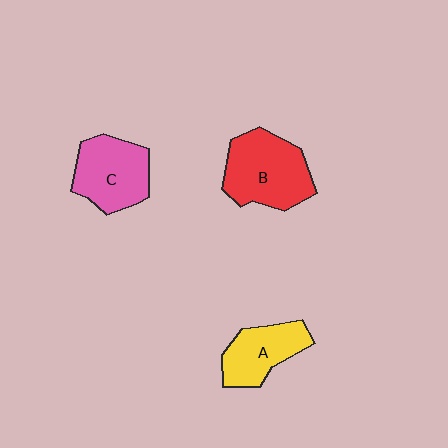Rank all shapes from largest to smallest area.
From largest to smallest: B (red), C (pink), A (yellow).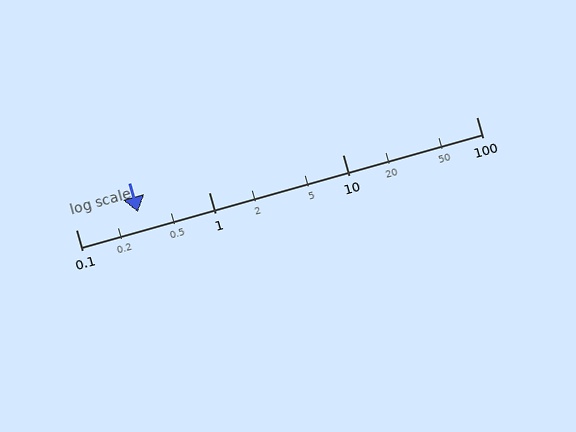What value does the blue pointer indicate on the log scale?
The pointer indicates approximately 0.29.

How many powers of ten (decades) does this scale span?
The scale spans 3 decades, from 0.1 to 100.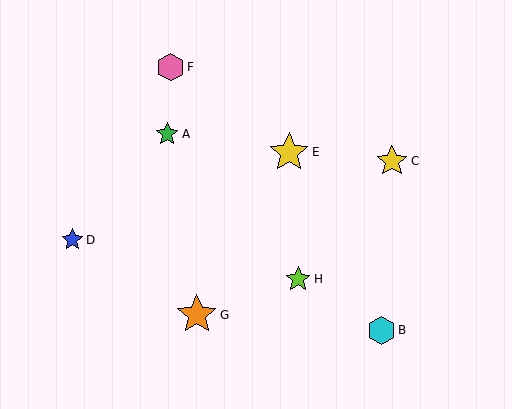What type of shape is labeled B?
Shape B is a cyan hexagon.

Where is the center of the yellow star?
The center of the yellow star is at (392, 161).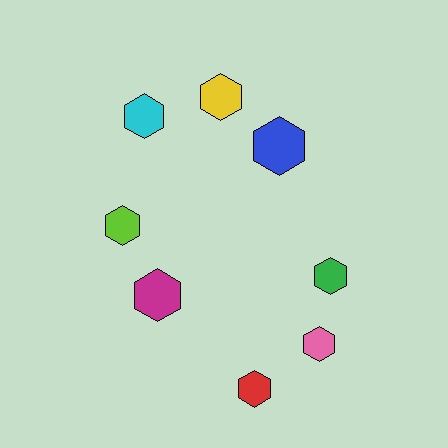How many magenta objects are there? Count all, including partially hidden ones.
There is 1 magenta object.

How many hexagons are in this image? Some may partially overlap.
There are 8 hexagons.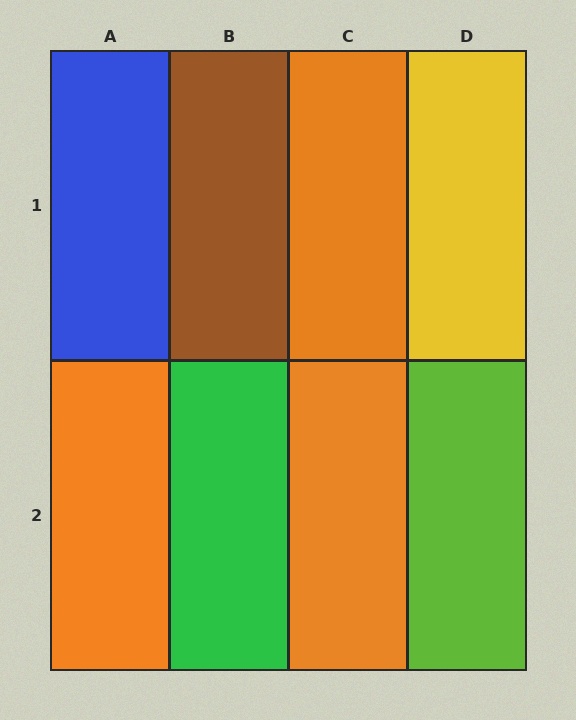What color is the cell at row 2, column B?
Green.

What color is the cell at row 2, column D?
Lime.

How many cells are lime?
1 cell is lime.